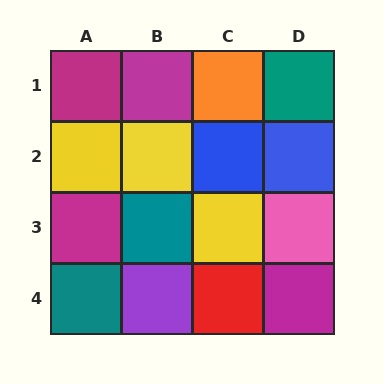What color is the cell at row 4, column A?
Teal.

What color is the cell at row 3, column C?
Yellow.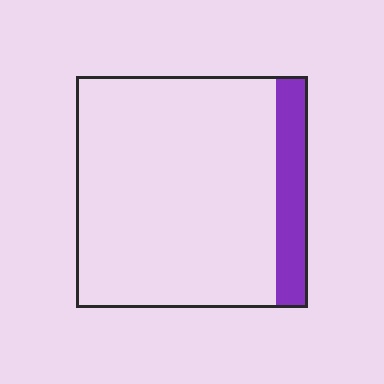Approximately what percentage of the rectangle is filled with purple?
Approximately 15%.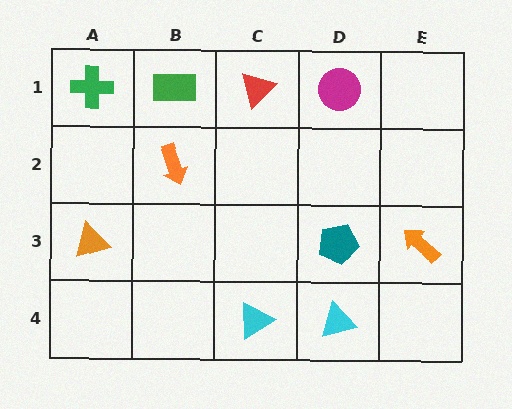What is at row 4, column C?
A cyan triangle.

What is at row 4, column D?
A cyan triangle.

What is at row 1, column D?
A magenta circle.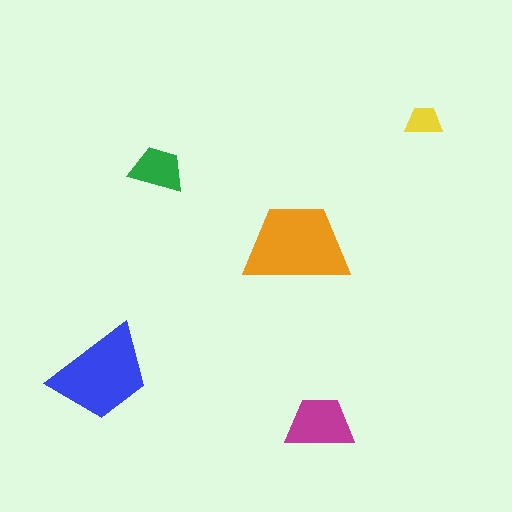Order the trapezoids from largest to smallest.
the orange one, the blue one, the magenta one, the green one, the yellow one.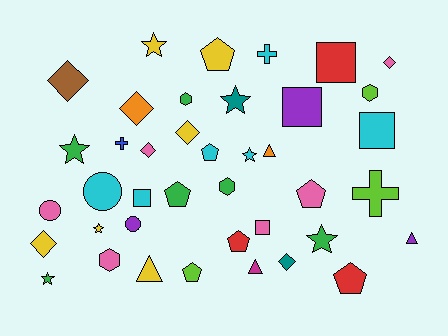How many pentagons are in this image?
There are 7 pentagons.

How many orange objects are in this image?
There are 2 orange objects.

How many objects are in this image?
There are 40 objects.